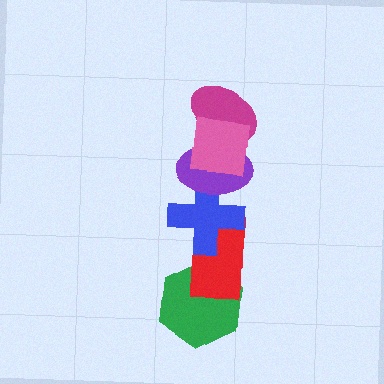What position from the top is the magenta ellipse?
The magenta ellipse is 2nd from the top.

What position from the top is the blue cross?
The blue cross is 4th from the top.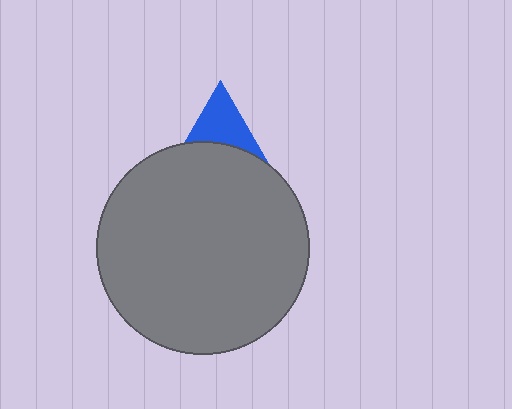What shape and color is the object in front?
The object in front is a gray circle.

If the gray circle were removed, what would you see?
You would see the complete blue triangle.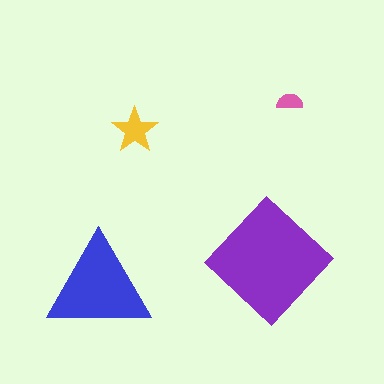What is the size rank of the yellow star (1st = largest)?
3rd.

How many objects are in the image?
There are 4 objects in the image.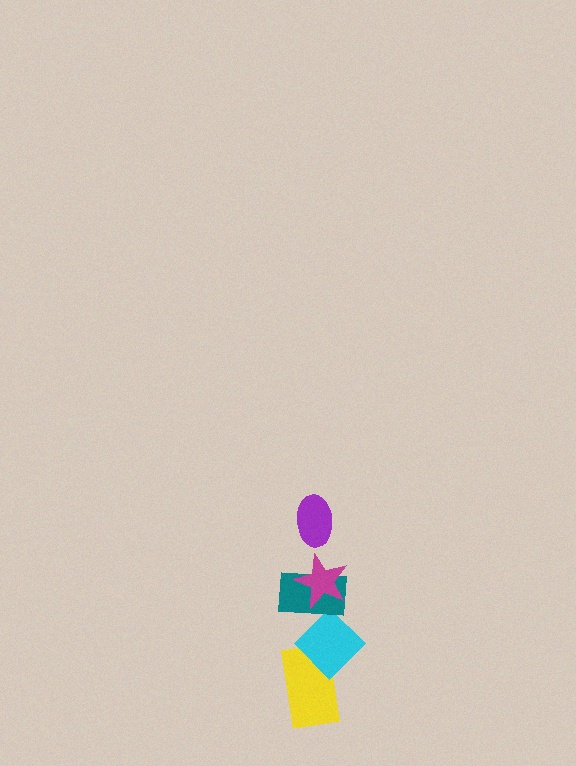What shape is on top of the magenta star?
The purple ellipse is on top of the magenta star.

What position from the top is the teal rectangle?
The teal rectangle is 3rd from the top.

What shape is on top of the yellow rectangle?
The cyan diamond is on top of the yellow rectangle.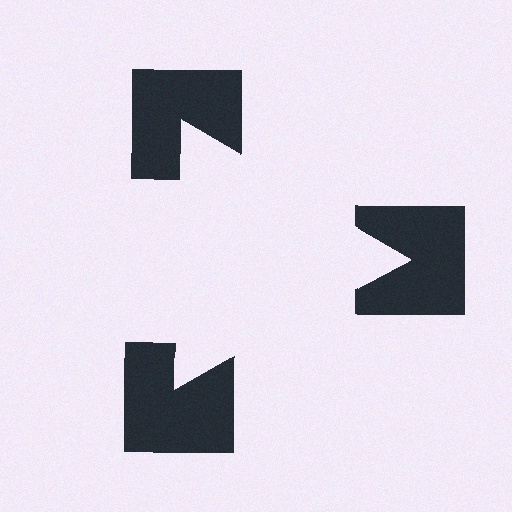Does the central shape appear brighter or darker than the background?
It typically appears slightly brighter than the background, even though no actual brightness change is drawn.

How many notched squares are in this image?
There are 3 — one at each vertex of the illusory triangle.